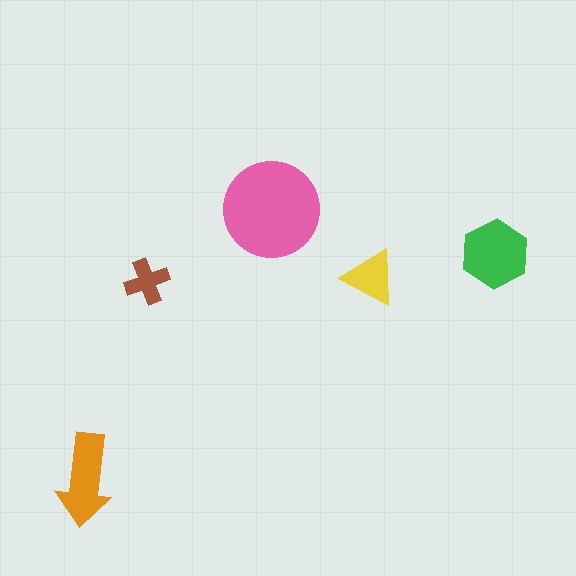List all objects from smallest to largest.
The brown cross, the yellow triangle, the orange arrow, the green hexagon, the pink circle.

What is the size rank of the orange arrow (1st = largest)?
3rd.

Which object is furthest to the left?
The orange arrow is leftmost.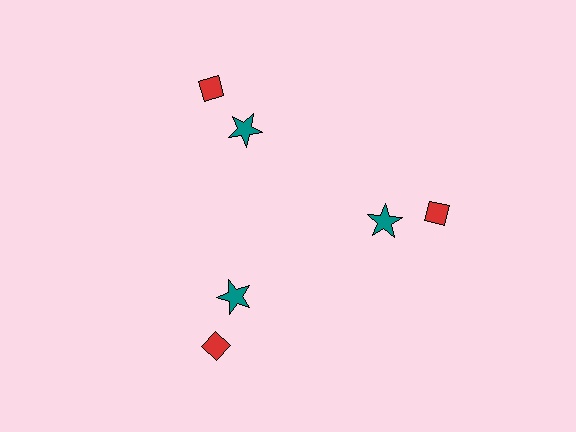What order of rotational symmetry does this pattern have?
This pattern has 3-fold rotational symmetry.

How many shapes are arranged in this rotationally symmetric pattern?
There are 6 shapes, arranged in 3 groups of 2.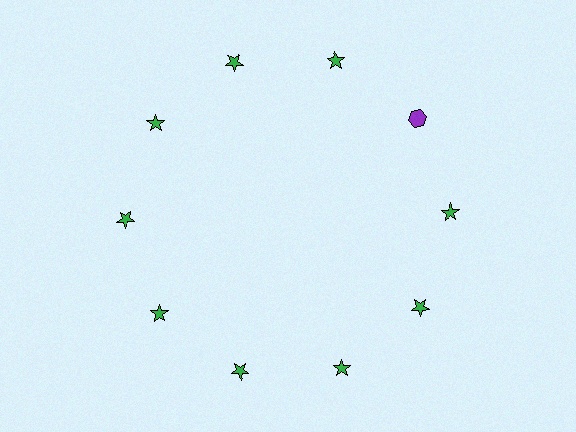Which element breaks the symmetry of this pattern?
The purple hexagon at roughly the 2 o'clock position breaks the symmetry. All other shapes are green stars.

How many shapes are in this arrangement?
There are 10 shapes arranged in a ring pattern.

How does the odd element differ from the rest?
It differs in both color (purple instead of green) and shape (hexagon instead of star).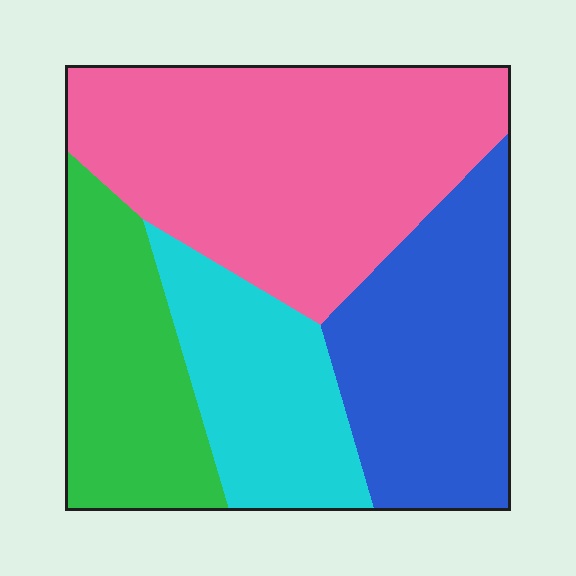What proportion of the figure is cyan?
Cyan covers roughly 20% of the figure.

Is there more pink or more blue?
Pink.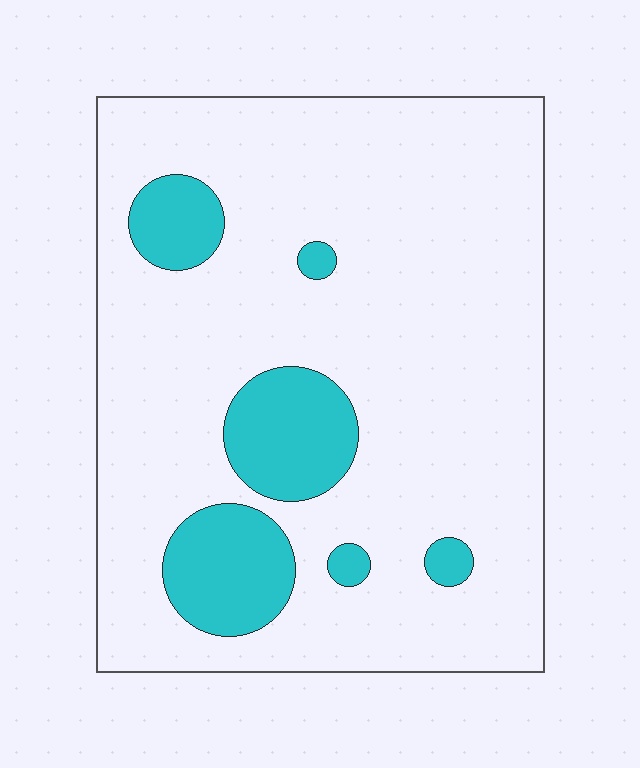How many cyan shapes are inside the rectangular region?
6.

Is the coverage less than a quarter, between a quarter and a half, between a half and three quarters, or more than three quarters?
Less than a quarter.